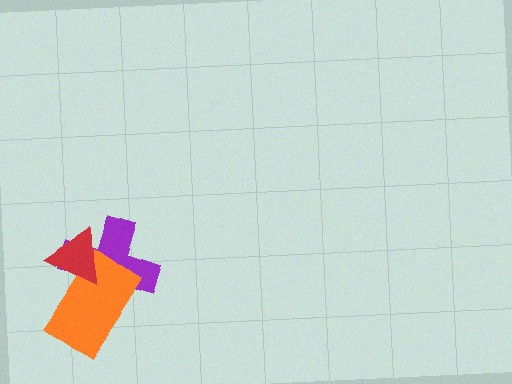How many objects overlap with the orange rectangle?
2 objects overlap with the orange rectangle.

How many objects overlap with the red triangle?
2 objects overlap with the red triangle.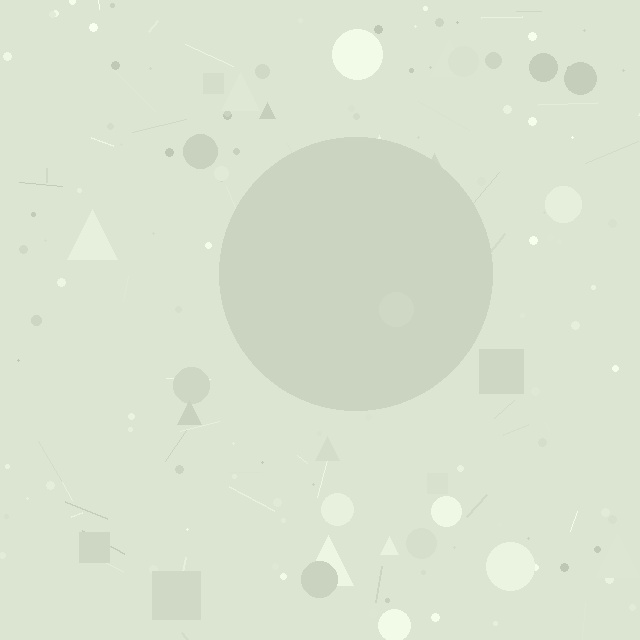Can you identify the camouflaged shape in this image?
The camouflaged shape is a circle.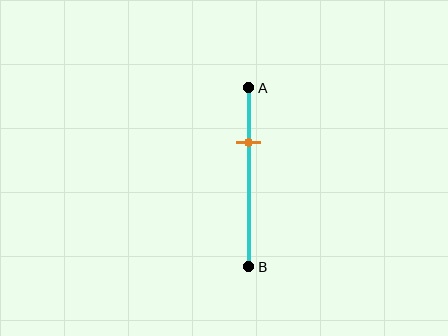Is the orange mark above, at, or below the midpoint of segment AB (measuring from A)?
The orange mark is above the midpoint of segment AB.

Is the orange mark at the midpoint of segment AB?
No, the mark is at about 30% from A, not at the 50% midpoint.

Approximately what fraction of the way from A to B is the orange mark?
The orange mark is approximately 30% of the way from A to B.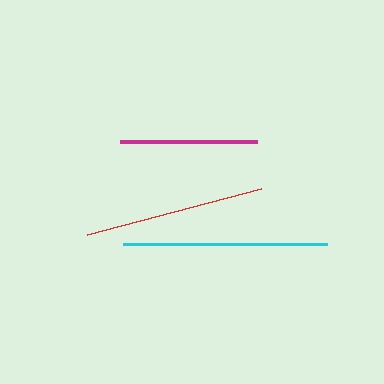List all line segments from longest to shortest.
From longest to shortest: cyan, red, magenta.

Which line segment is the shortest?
The magenta line is the shortest at approximately 137 pixels.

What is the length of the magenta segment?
The magenta segment is approximately 137 pixels long.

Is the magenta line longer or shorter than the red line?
The red line is longer than the magenta line.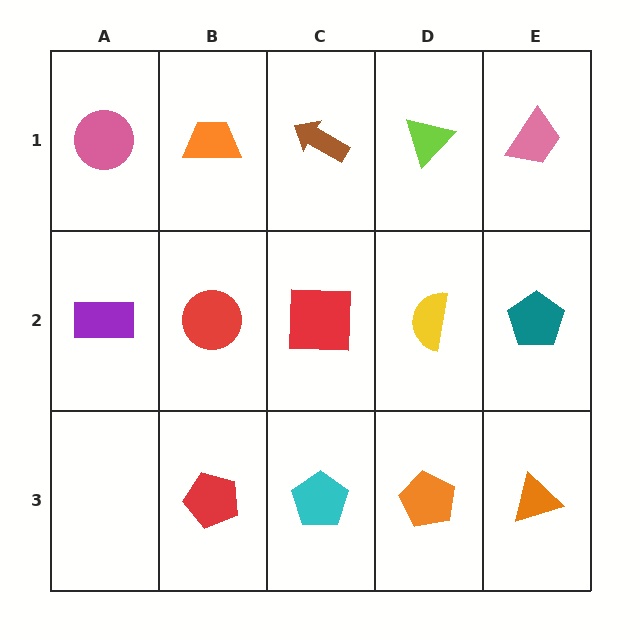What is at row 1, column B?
An orange trapezoid.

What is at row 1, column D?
A lime triangle.